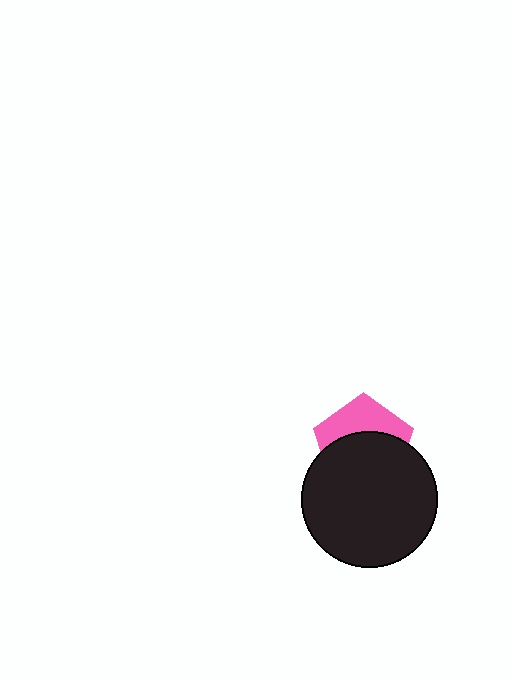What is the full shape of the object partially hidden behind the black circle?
The partially hidden object is a pink pentagon.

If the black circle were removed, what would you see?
You would see the complete pink pentagon.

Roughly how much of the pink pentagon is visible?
A small part of it is visible (roughly 40%).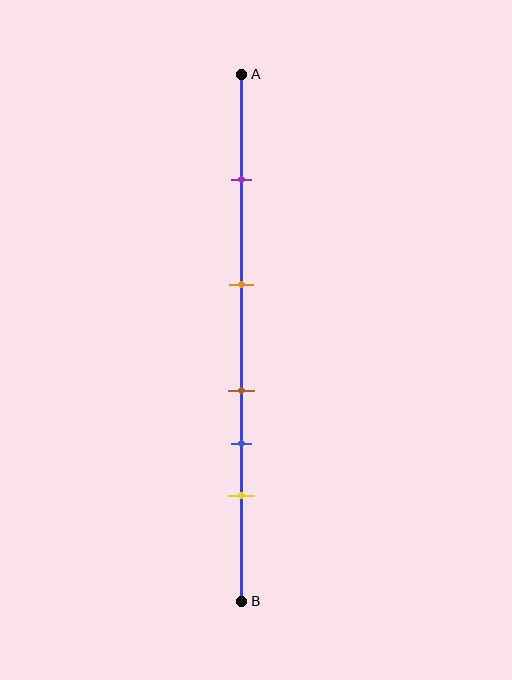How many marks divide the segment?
There are 5 marks dividing the segment.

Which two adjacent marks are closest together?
The brown and blue marks are the closest adjacent pair.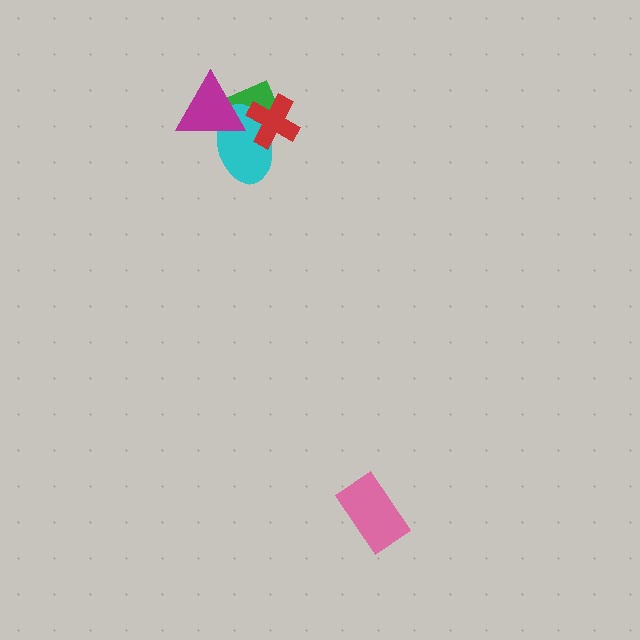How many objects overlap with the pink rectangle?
0 objects overlap with the pink rectangle.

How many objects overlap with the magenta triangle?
2 objects overlap with the magenta triangle.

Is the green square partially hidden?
Yes, it is partially covered by another shape.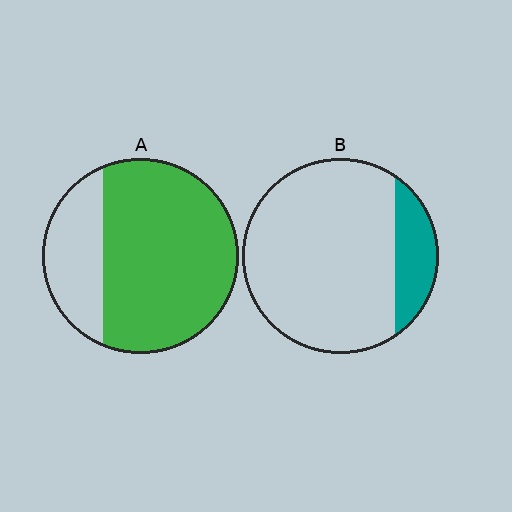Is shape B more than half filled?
No.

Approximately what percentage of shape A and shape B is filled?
A is approximately 75% and B is approximately 15%.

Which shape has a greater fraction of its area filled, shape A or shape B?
Shape A.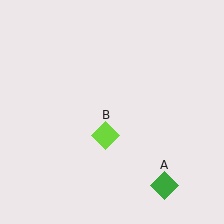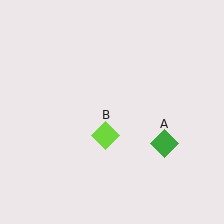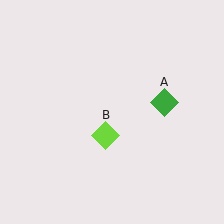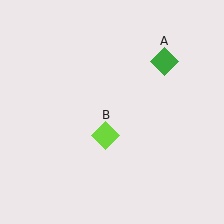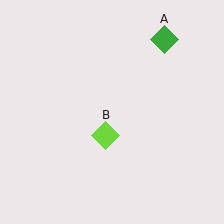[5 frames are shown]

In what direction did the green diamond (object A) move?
The green diamond (object A) moved up.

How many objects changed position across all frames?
1 object changed position: green diamond (object A).